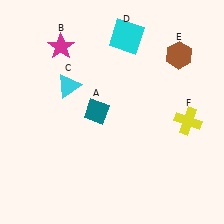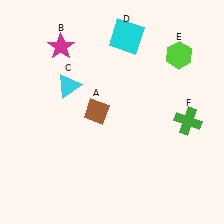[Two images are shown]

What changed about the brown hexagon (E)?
In Image 1, E is brown. In Image 2, it changed to lime.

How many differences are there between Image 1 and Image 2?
There are 3 differences between the two images.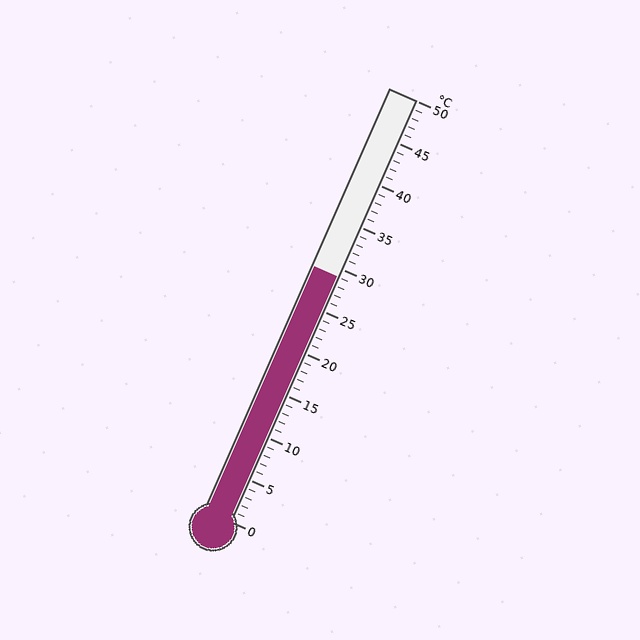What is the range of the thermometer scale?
The thermometer scale ranges from 0°C to 50°C.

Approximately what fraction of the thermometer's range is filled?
The thermometer is filled to approximately 60% of its range.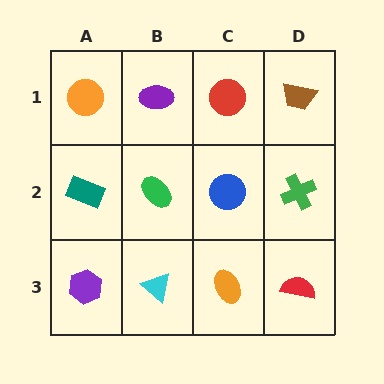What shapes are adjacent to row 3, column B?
A green ellipse (row 2, column B), a purple hexagon (row 3, column A), an orange ellipse (row 3, column C).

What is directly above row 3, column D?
A green cross.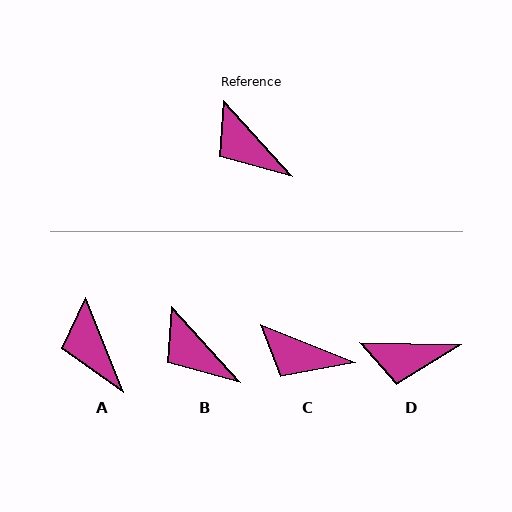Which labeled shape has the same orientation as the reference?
B.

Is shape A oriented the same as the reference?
No, it is off by about 21 degrees.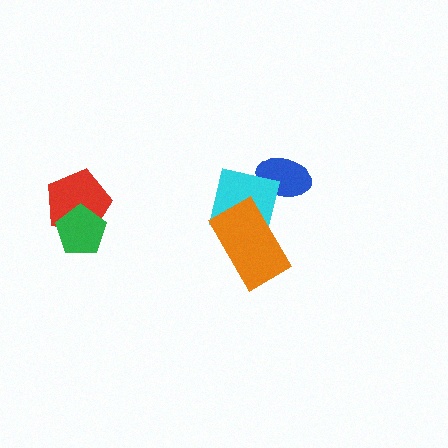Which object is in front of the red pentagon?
The green pentagon is in front of the red pentagon.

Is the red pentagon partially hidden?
Yes, it is partially covered by another shape.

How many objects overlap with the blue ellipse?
1 object overlaps with the blue ellipse.